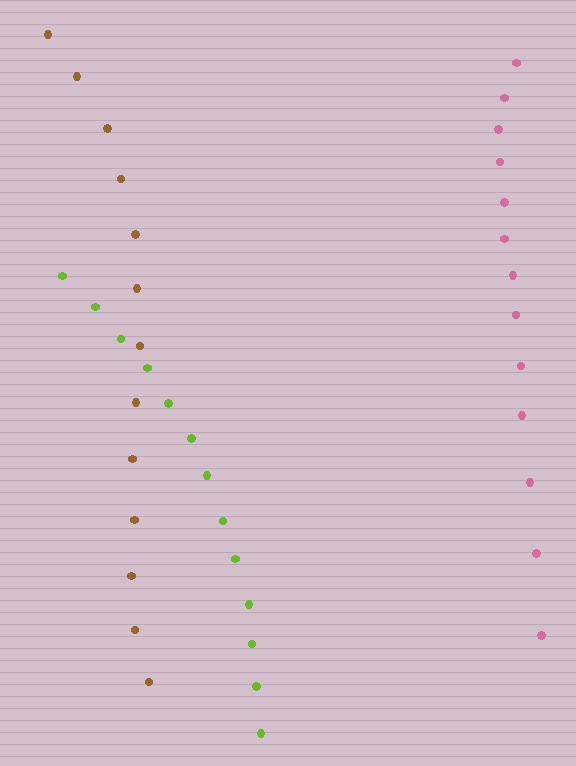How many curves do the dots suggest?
There are 3 distinct paths.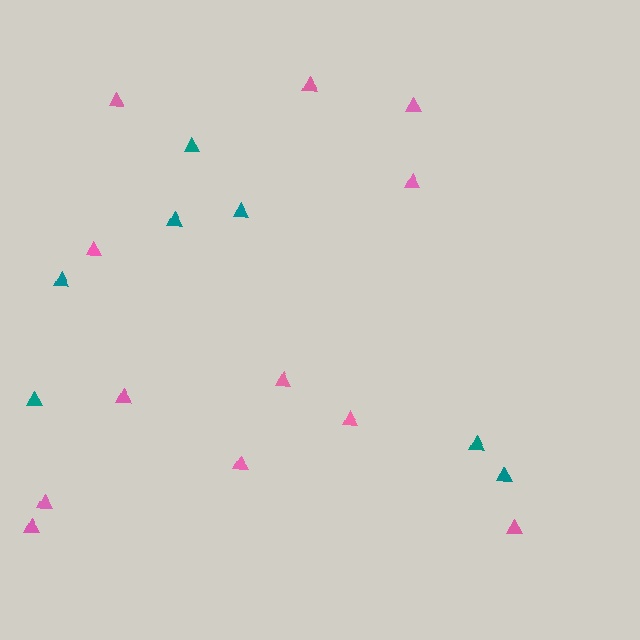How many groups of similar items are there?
There are 2 groups: one group of teal triangles (7) and one group of pink triangles (12).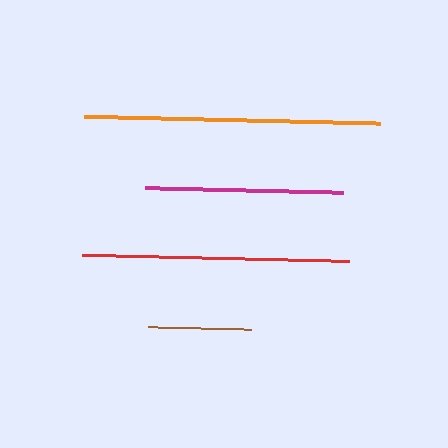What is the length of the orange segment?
The orange segment is approximately 296 pixels long.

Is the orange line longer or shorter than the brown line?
The orange line is longer than the brown line.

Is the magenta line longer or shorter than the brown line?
The magenta line is longer than the brown line.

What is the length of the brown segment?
The brown segment is approximately 103 pixels long.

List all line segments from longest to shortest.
From longest to shortest: orange, red, magenta, brown.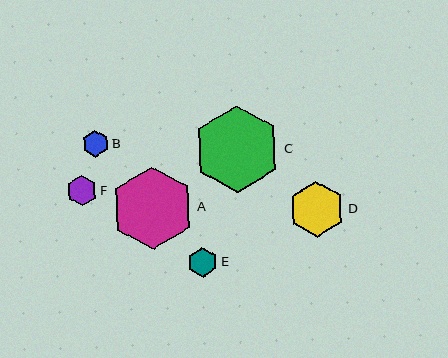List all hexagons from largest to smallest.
From largest to smallest: C, A, D, F, E, B.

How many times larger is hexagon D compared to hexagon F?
Hexagon D is approximately 1.8 times the size of hexagon F.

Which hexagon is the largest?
Hexagon C is the largest with a size of approximately 87 pixels.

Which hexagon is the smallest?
Hexagon B is the smallest with a size of approximately 27 pixels.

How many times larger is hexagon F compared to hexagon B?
Hexagon F is approximately 1.1 times the size of hexagon B.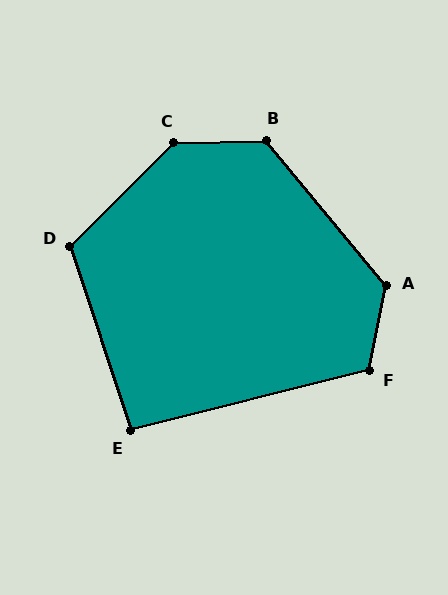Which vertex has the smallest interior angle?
E, at approximately 94 degrees.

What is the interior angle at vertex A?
Approximately 129 degrees (obtuse).